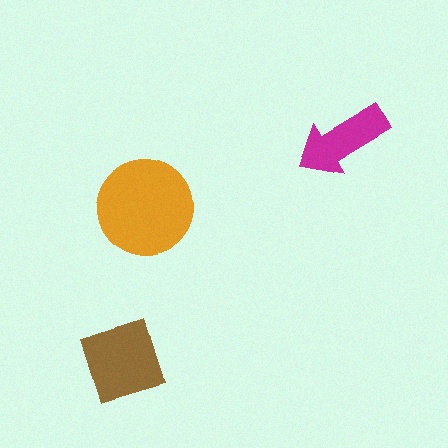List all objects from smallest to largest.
The magenta arrow, the brown diamond, the orange circle.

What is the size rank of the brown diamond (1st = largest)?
2nd.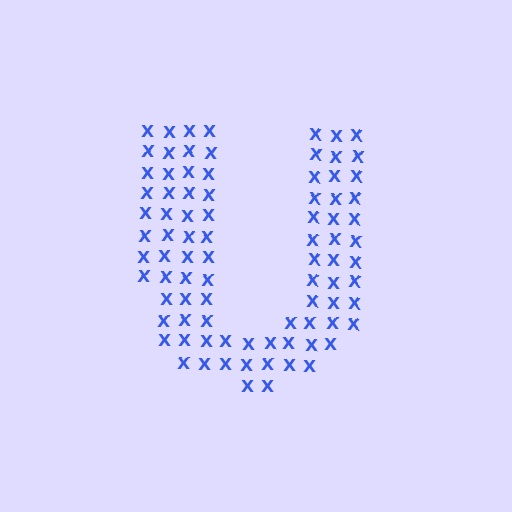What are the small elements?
The small elements are letter X's.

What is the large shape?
The large shape is the letter U.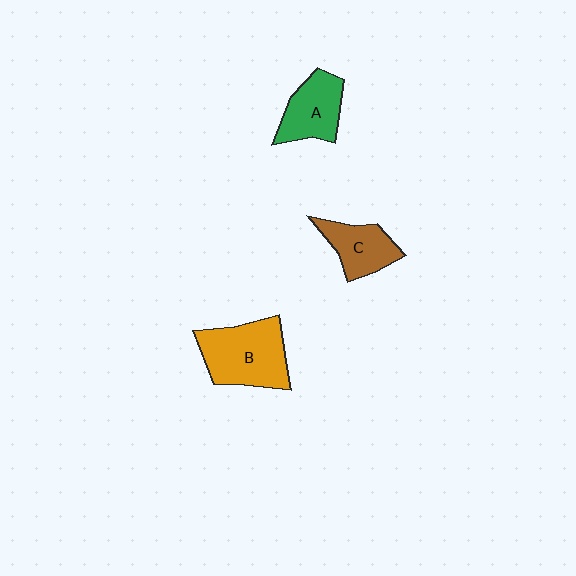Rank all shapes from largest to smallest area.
From largest to smallest: B (orange), A (green), C (brown).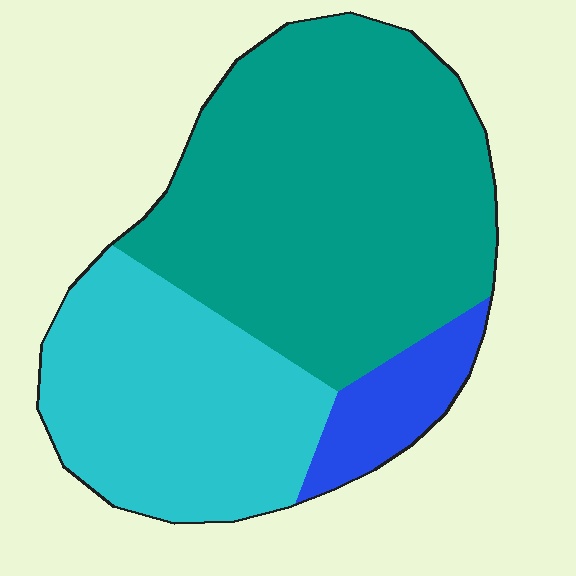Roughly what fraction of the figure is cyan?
Cyan takes up about one third (1/3) of the figure.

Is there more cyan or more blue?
Cyan.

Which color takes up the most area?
Teal, at roughly 55%.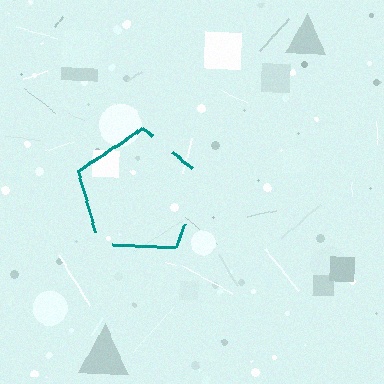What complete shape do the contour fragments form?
The contour fragments form a pentagon.